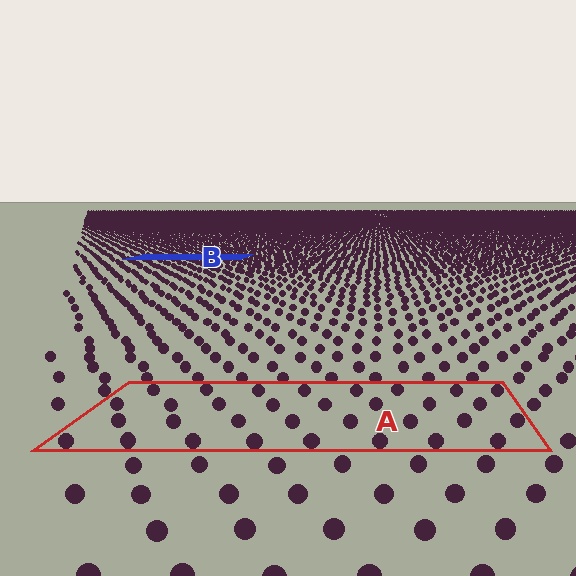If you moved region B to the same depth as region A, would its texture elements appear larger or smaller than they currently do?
They would appear larger. At a closer depth, the same texture elements are projected at a bigger on-screen size.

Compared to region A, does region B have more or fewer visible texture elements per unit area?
Region B has more texture elements per unit area — they are packed more densely because it is farther away.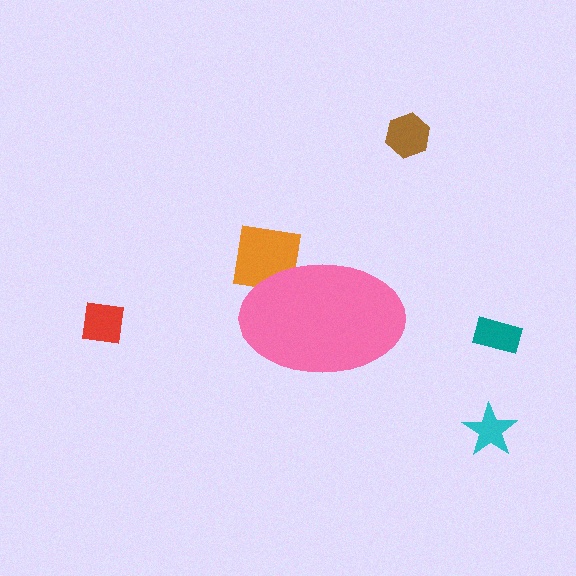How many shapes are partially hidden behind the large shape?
2 shapes are partially hidden.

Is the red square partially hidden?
No, the red square is fully visible.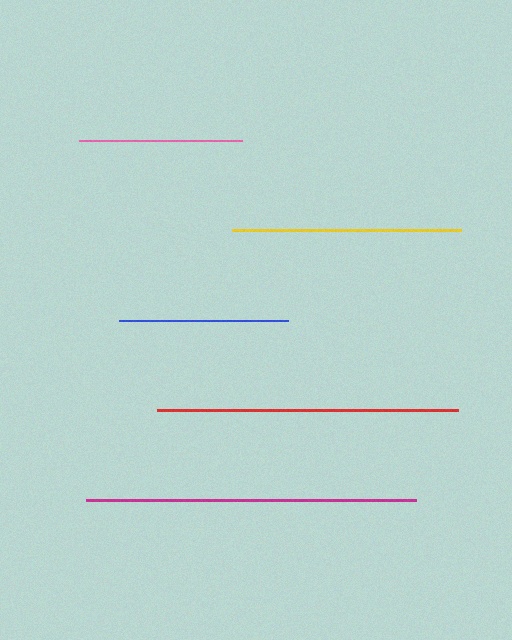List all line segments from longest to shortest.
From longest to shortest: magenta, red, yellow, blue, pink.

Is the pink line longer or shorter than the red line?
The red line is longer than the pink line.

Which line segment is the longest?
The magenta line is the longest at approximately 330 pixels.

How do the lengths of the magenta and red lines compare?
The magenta and red lines are approximately the same length.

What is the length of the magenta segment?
The magenta segment is approximately 330 pixels long.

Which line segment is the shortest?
The pink line is the shortest at approximately 163 pixels.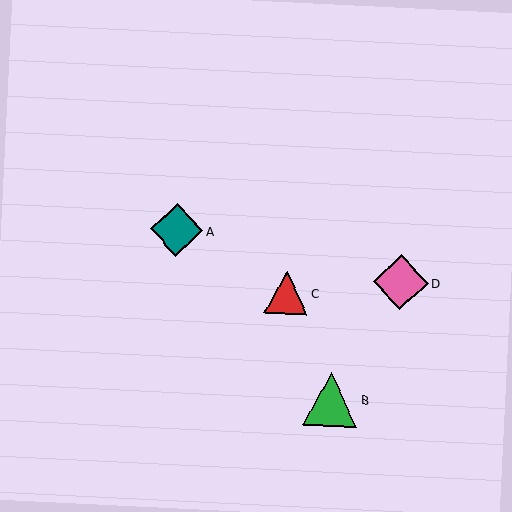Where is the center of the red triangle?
The center of the red triangle is at (286, 293).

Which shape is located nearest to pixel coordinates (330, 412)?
The green triangle (labeled B) at (331, 399) is nearest to that location.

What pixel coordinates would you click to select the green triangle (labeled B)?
Click at (331, 399) to select the green triangle B.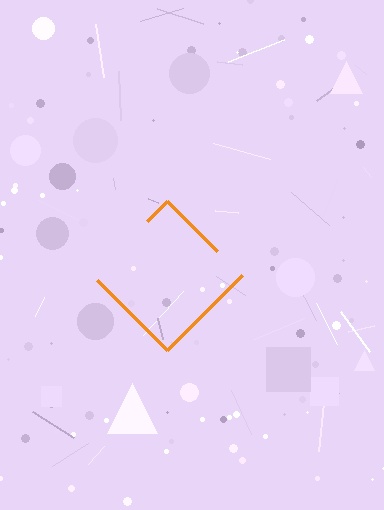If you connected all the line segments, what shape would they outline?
They would outline a diamond.